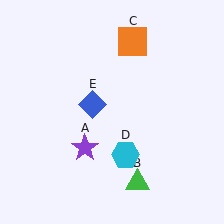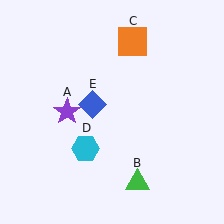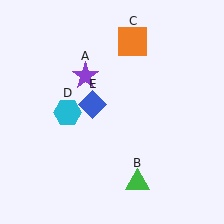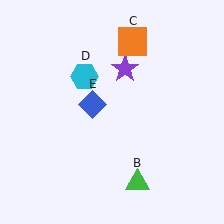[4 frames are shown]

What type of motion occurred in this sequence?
The purple star (object A), cyan hexagon (object D) rotated clockwise around the center of the scene.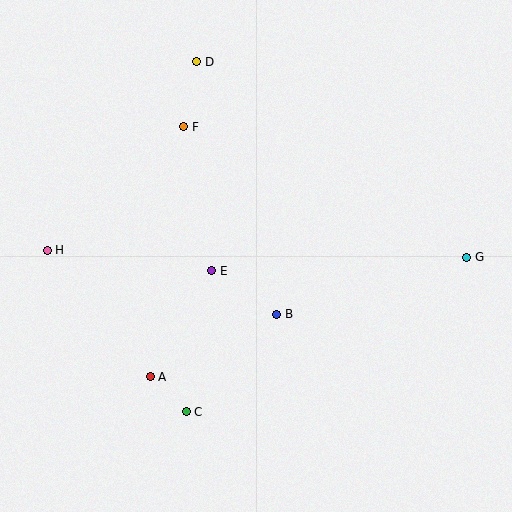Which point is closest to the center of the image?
Point E at (212, 271) is closest to the center.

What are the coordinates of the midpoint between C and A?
The midpoint between C and A is at (168, 394).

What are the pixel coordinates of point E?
Point E is at (212, 271).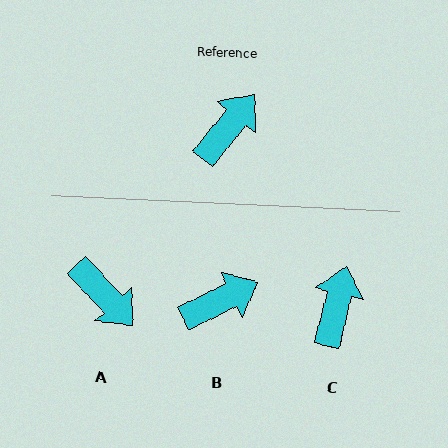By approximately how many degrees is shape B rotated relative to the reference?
Approximately 25 degrees clockwise.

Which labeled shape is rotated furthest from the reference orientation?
A, about 98 degrees away.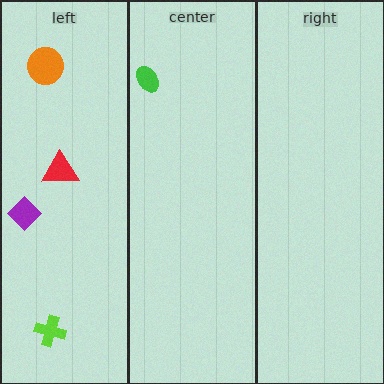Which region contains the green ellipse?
The center region.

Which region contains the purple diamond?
The left region.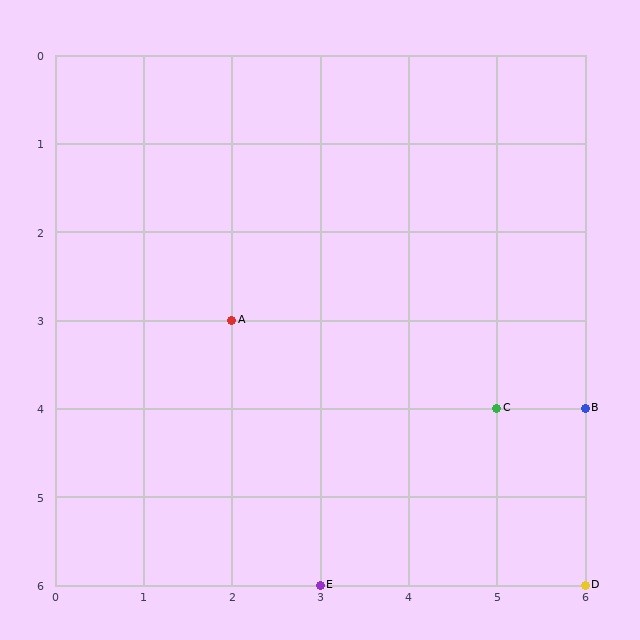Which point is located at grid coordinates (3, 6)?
Point E is at (3, 6).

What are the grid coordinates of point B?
Point B is at grid coordinates (6, 4).